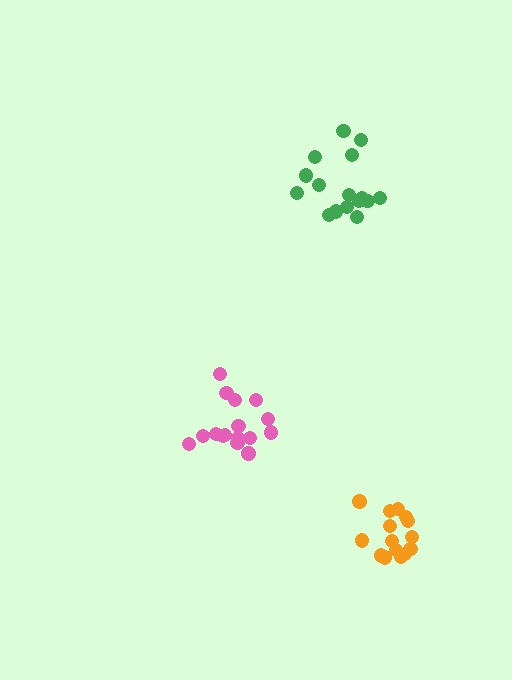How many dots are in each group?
Group 1: 16 dots, Group 2: 16 dots, Group 3: 15 dots (47 total).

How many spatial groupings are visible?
There are 3 spatial groupings.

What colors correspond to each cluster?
The clusters are colored: green, pink, orange.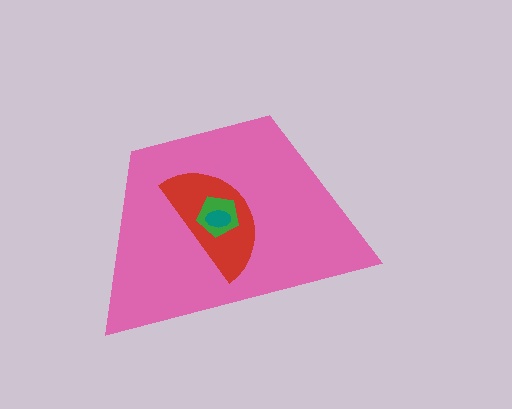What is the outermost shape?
The pink trapezoid.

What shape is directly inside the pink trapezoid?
The red semicircle.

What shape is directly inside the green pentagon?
The teal ellipse.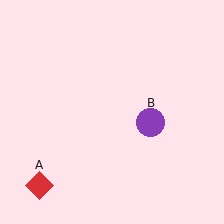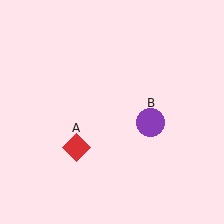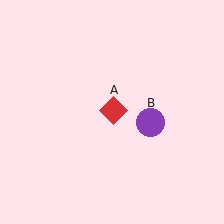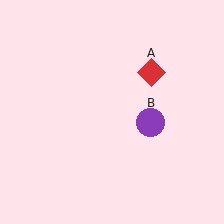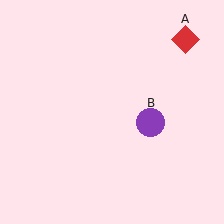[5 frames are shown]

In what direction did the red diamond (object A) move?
The red diamond (object A) moved up and to the right.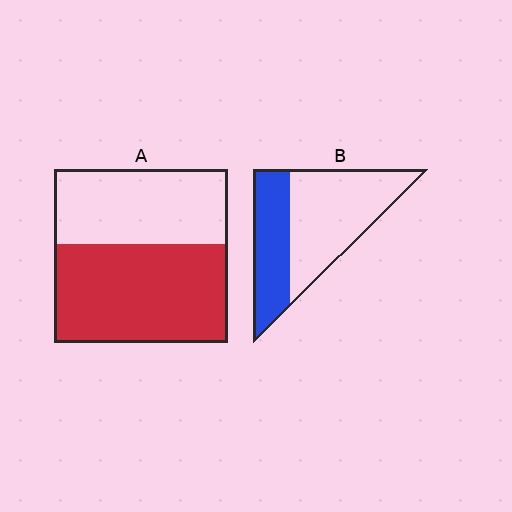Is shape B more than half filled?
No.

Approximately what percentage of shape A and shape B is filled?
A is approximately 55% and B is approximately 40%.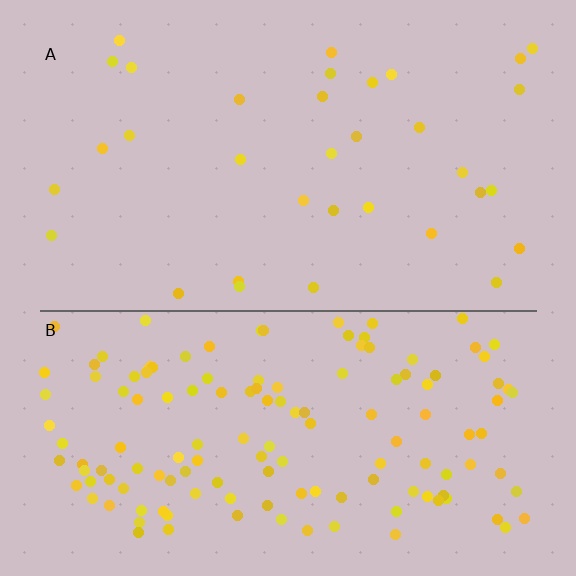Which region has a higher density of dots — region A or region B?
B (the bottom).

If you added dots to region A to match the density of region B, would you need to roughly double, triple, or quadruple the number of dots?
Approximately quadruple.